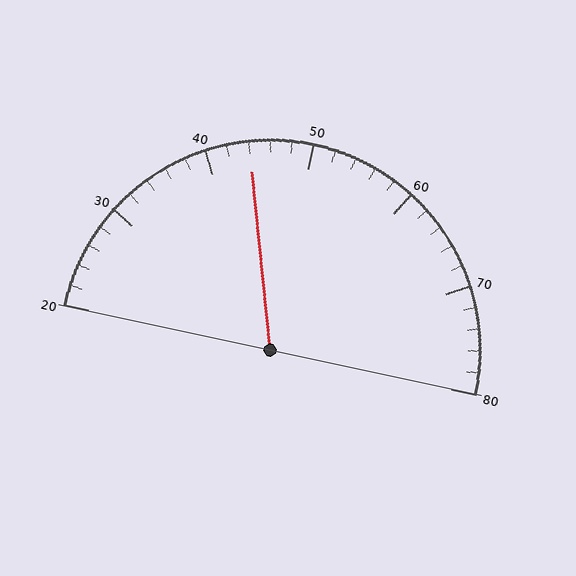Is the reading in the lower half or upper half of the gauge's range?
The reading is in the lower half of the range (20 to 80).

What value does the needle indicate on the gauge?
The needle indicates approximately 44.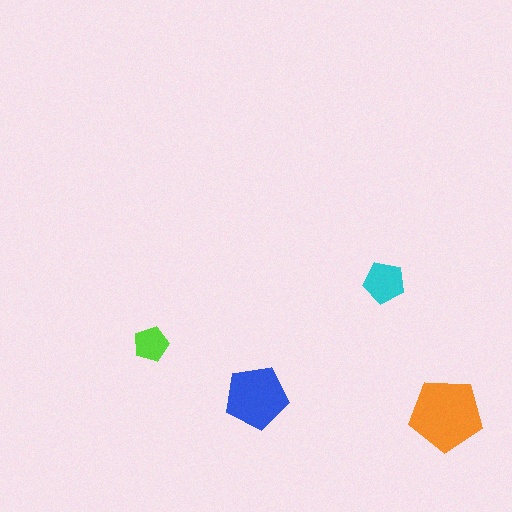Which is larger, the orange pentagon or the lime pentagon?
The orange one.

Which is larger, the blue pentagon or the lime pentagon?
The blue one.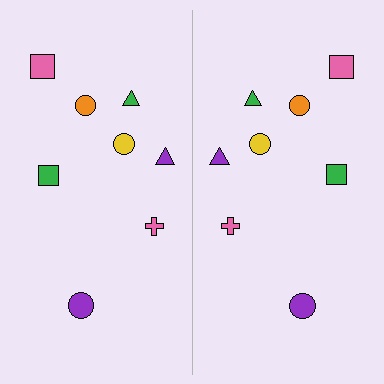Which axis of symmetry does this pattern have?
The pattern has a vertical axis of symmetry running through the center of the image.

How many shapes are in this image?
There are 16 shapes in this image.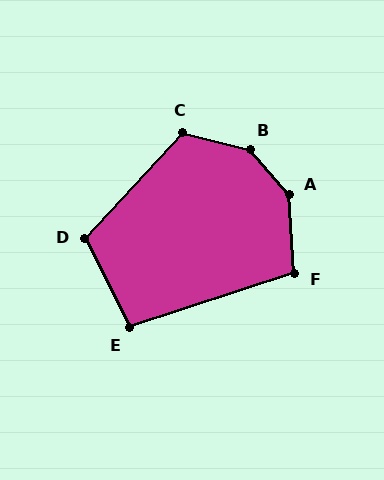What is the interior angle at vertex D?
Approximately 110 degrees (obtuse).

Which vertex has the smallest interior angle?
E, at approximately 99 degrees.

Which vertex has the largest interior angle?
B, at approximately 145 degrees.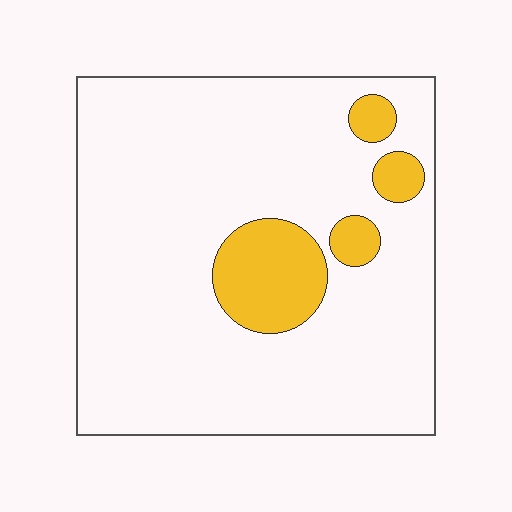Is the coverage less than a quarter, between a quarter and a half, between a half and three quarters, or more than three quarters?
Less than a quarter.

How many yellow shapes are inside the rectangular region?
4.